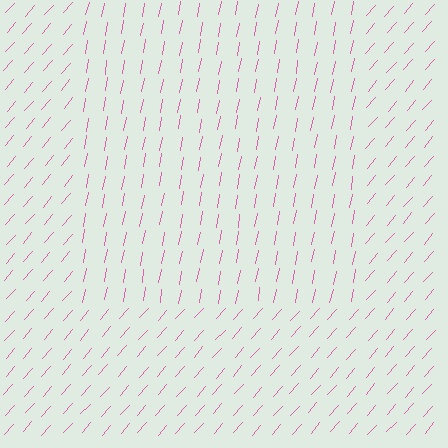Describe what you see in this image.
The image is filled with small pink line segments. A rectangle region in the image has lines oriented differently from the surrounding lines, creating a visible texture boundary.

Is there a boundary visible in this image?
Yes, there is a texture boundary formed by a change in line orientation.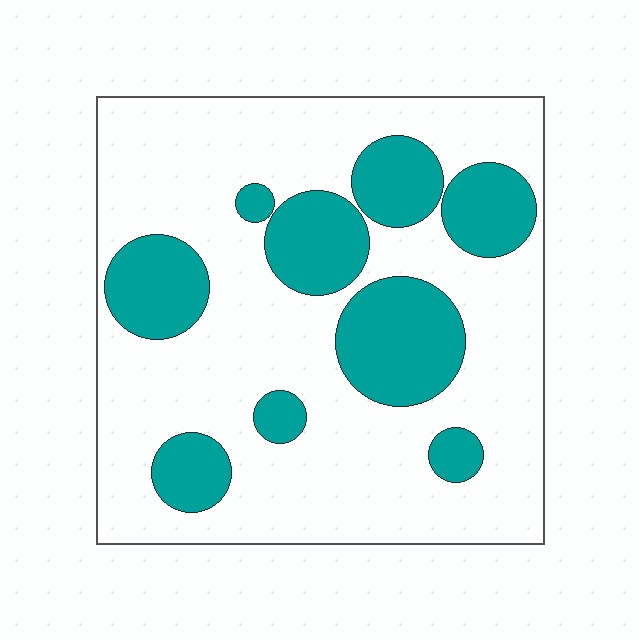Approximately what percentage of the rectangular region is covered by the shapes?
Approximately 30%.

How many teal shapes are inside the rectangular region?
9.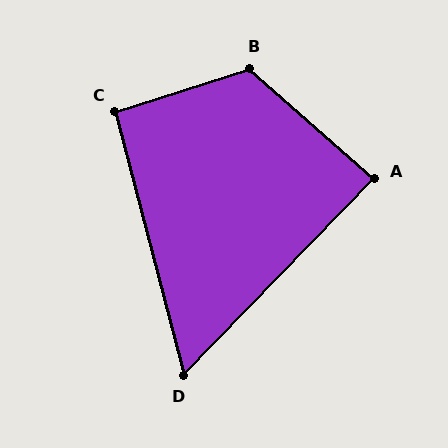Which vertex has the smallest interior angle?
D, at approximately 59 degrees.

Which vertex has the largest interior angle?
B, at approximately 121 degrees.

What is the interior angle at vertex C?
Approximately 93 degrees (approximately right).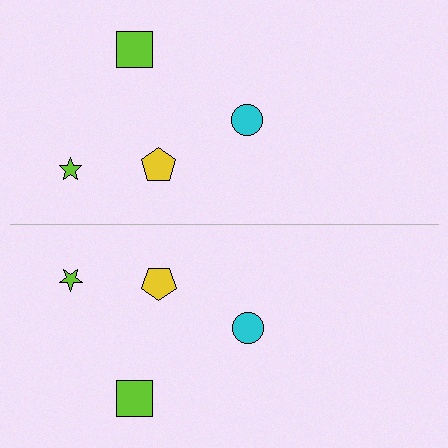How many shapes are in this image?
There are 8 shapes in this image.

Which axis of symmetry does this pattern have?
The pattern has a horizontal axis of symmetry running through the center of the image.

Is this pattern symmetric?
Yes, this pattern has bilateral (reflection) symmetry.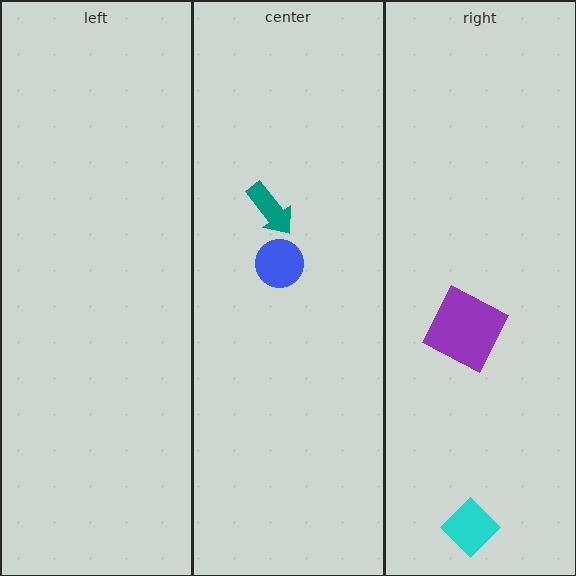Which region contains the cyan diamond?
The right region.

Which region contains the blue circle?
The center region.